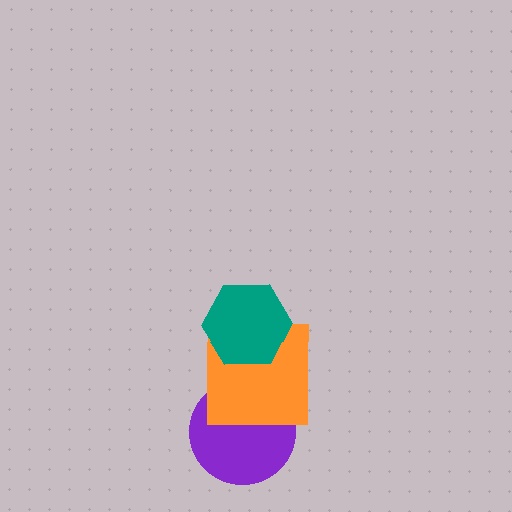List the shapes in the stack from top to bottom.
From top to bottom: the teal hexagon, the orange square, the purple circle.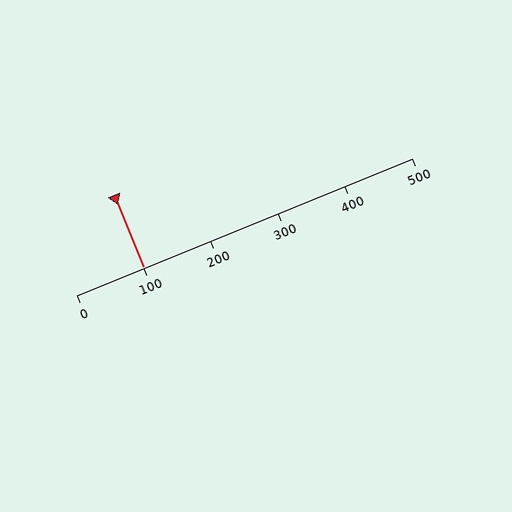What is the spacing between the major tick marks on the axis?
The major ticks are spaced 100 apart.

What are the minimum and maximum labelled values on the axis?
The axis runs from 0 to 500.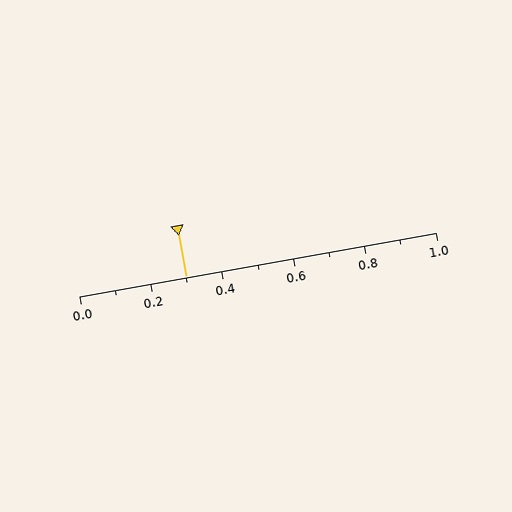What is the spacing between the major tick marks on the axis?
The major ticks are spaced 0.2 apart.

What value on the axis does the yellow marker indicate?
The marker indicates approximately 0.3.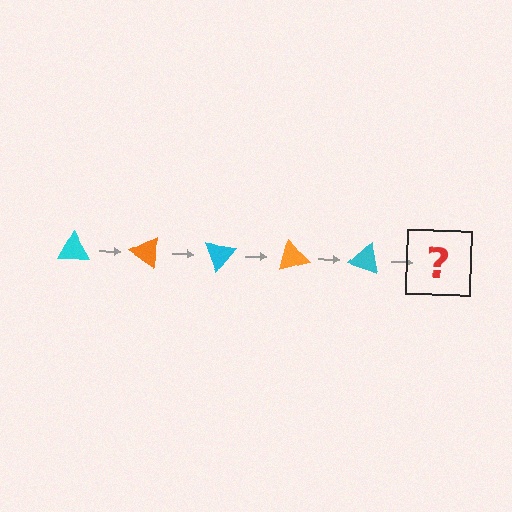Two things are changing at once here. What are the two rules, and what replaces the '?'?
The two rules are that it rotates 35 degrees each step and the color cycles through cyan and orange. The '?' should be an orange triangle, rotated 175 degrees from the start.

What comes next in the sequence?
The next element should be an orange triangle, rotated 175 degrees from the start.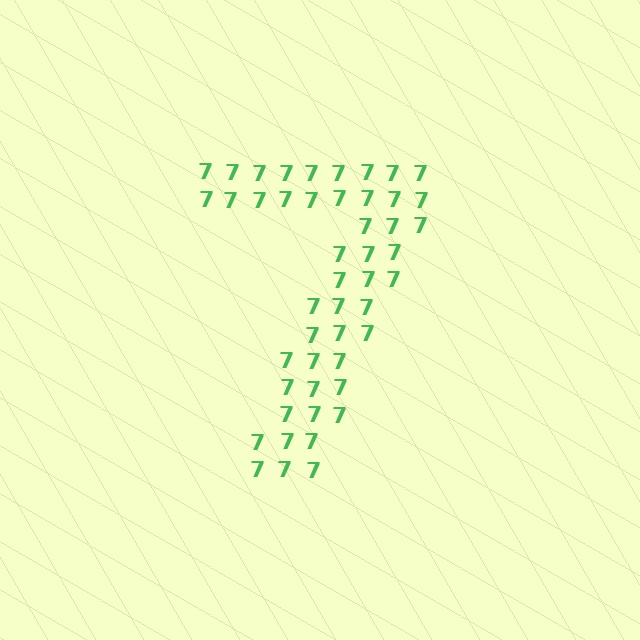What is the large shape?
The large shape is the digit 7.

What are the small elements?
The small elements are digit 7's.